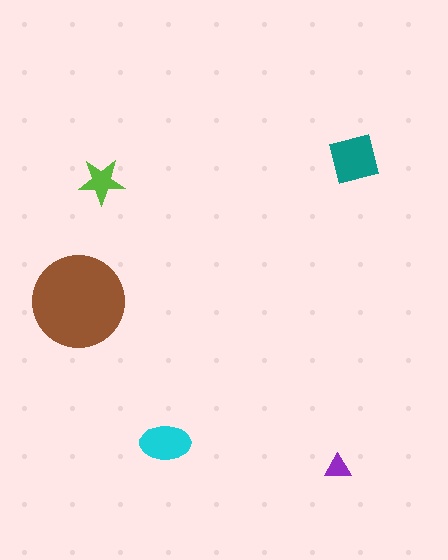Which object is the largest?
The brown circle.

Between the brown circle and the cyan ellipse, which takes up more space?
The brown circle.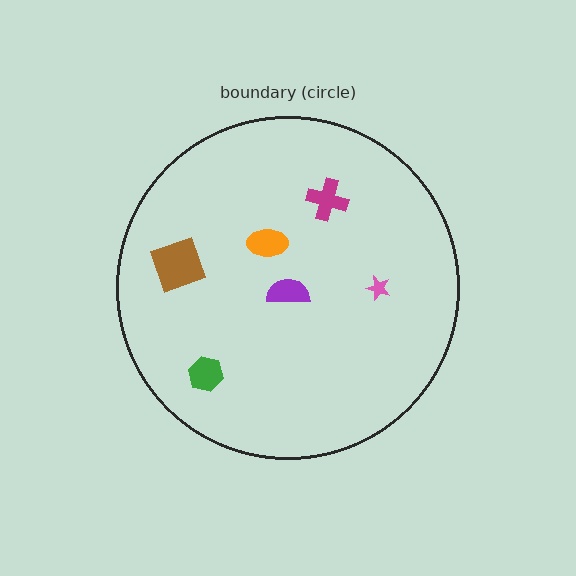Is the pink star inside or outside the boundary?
Inside.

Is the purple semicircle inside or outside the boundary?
Inside.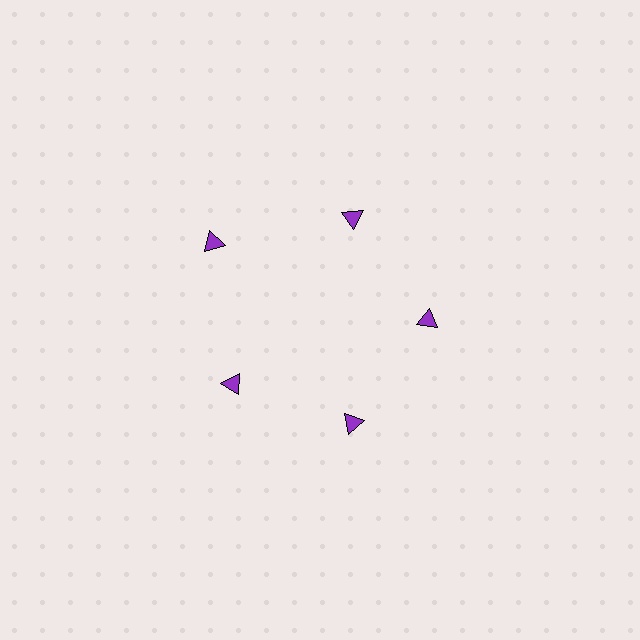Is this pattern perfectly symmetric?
No. The 5 purple triangles are arranged in a ring, but one element near the 10 o'clock position is pushed outward from the center, breaking the 5-fold rotational symmetry.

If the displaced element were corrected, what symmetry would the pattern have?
It would have 5-fold rotational symmetry — the pattern would map onto itself every 72 degrees.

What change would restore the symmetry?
The symmetry would be restored by moving it inward, back onto the ring so that all 5 triangles sit at equal angles and equal distance from the center.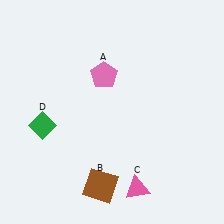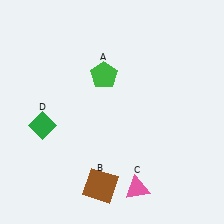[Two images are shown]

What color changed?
The pentagon (A) changed from pink in Image 1 to green in Image 2.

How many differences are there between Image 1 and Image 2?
There is 1 difference between the two images.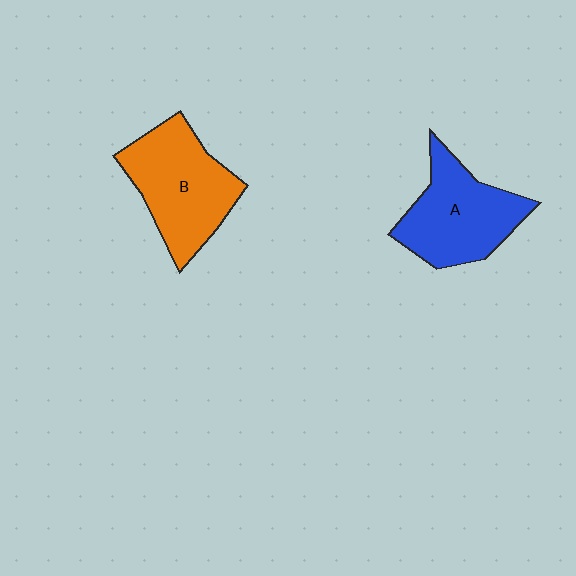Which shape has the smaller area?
Shape A (blue).